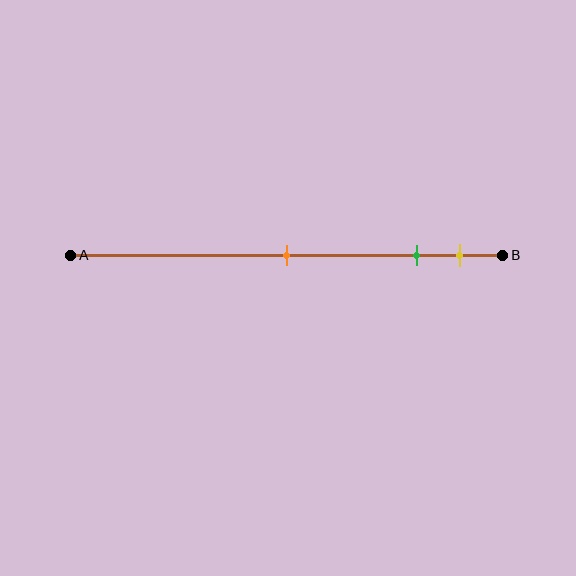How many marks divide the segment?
There are 3 marks dividing the segment.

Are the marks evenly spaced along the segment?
No, the marks are not evenly spaced.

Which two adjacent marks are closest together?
The green and yellow marks are the closest adjacent pair.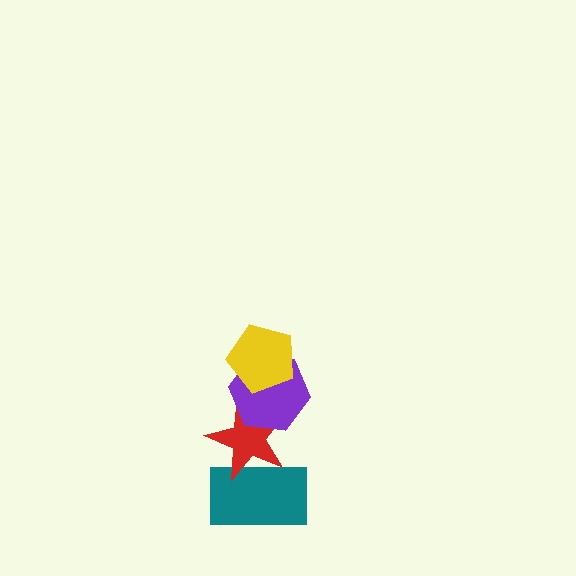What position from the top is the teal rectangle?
The teal rectangle is 4th from the top.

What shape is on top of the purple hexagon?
The yellow pentagon is on top of the purple hexagon.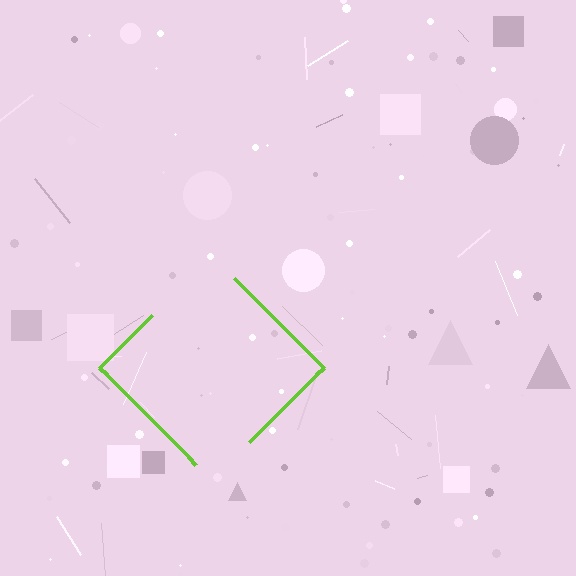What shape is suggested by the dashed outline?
The dashed outline suggests a diamond.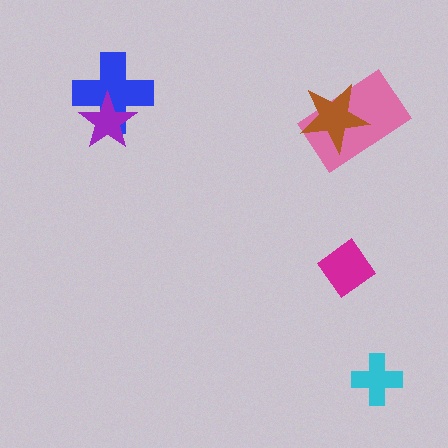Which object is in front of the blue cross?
The purple star is in front of the blue cross.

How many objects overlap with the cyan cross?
0 objects overlap with the cyan cross.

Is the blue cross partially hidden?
Yes, it is partially covered by another shape.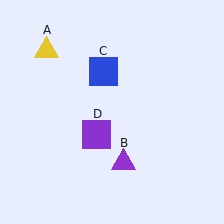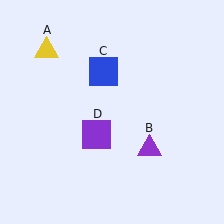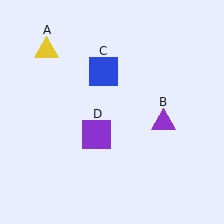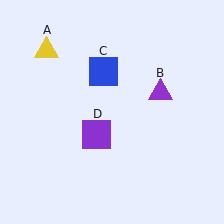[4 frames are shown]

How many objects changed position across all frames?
1 object changed position: purple triangle (object B).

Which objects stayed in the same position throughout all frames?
Yellow triangle (object A) and blue square (object C) and purple square (object D) remained stationary.